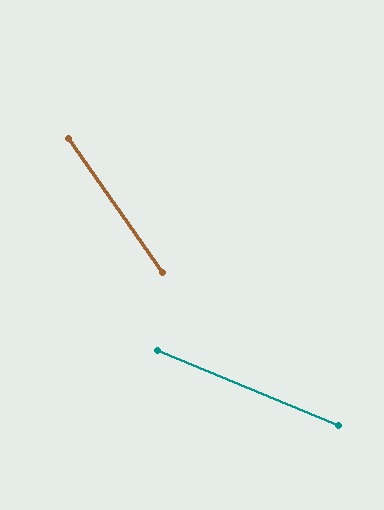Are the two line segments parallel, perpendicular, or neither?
Neither parallel nor perpendicular — they differ by about 32°.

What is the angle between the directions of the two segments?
Approximately 32 degrees.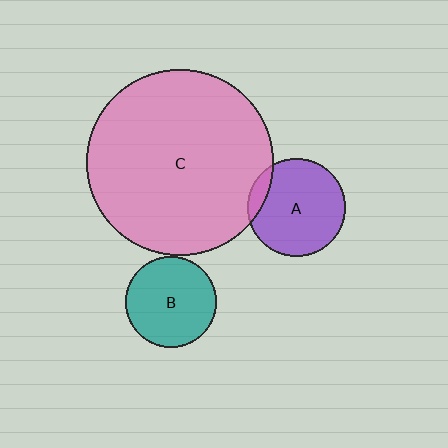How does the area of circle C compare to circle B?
Approximately 4.2 times.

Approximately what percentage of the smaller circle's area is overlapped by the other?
Approximately 10%.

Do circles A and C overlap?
Yes.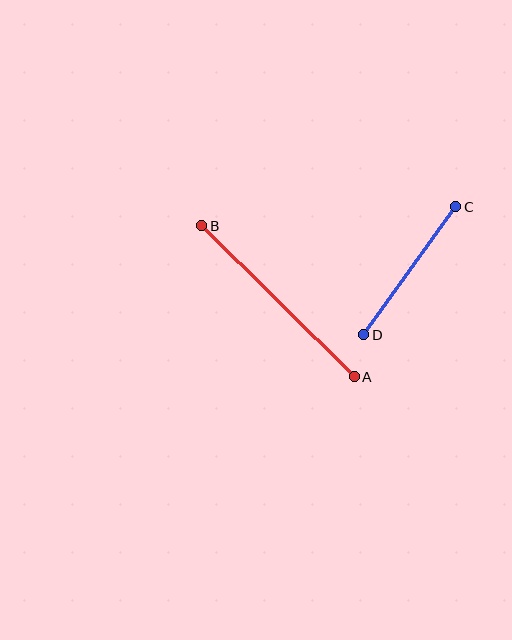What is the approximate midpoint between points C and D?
The midpoint is at approximately (410, 271) pixels.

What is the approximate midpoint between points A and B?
The midpoint is at approximately (278, 301) pixels.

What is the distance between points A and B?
The distance is approximately 215 pixels.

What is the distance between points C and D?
The distance is approximately 158 pixels.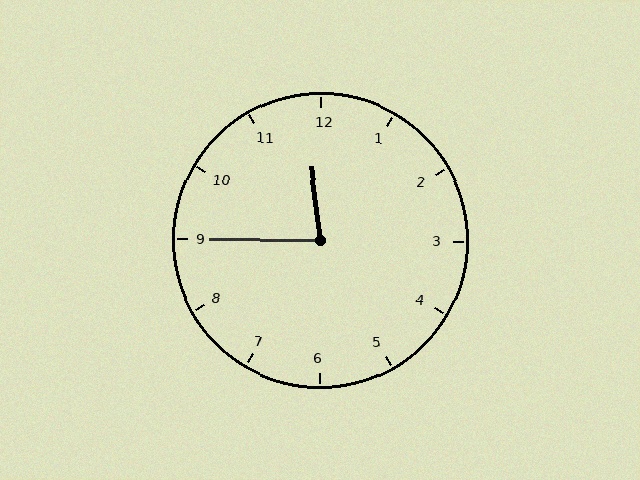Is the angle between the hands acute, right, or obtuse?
It is acute.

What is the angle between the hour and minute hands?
Approximately 82 degrees.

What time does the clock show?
11:45.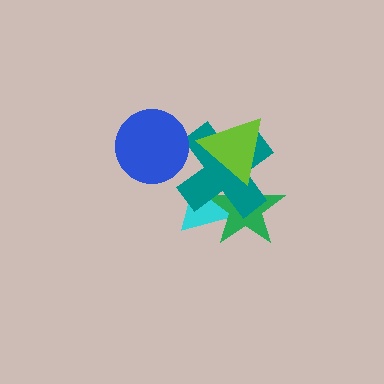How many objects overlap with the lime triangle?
2 objects overlap with the lime triangle.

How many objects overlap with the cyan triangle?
2 objects overlap with the cyan triangle.